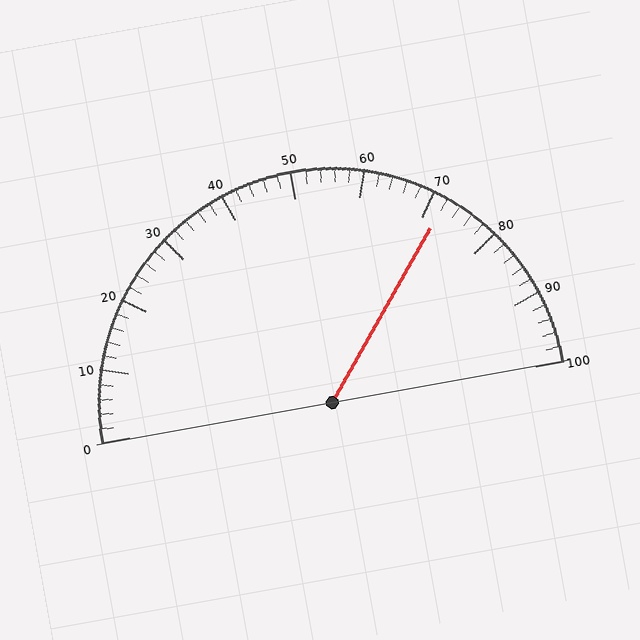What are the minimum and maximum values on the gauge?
The gauge ranges from 0 to 100.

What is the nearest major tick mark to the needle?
The nearest major tick mark is 70.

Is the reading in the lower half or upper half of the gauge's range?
The reading is in the upper half of the range (0 to 100).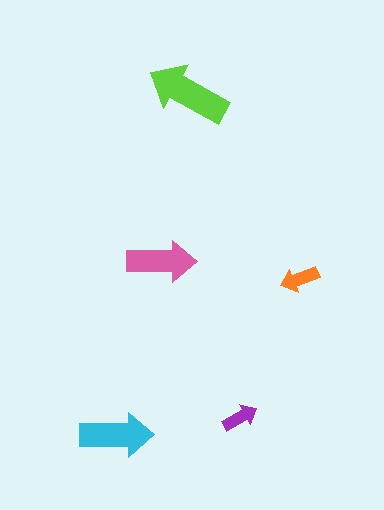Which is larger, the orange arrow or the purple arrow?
The orange one.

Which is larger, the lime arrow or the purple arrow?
The lime one.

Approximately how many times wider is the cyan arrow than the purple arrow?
About 2 times wider.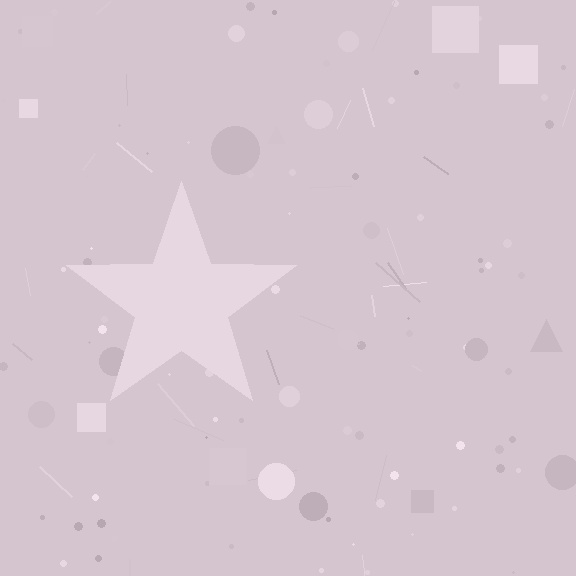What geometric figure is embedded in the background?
A star is embedded in the background.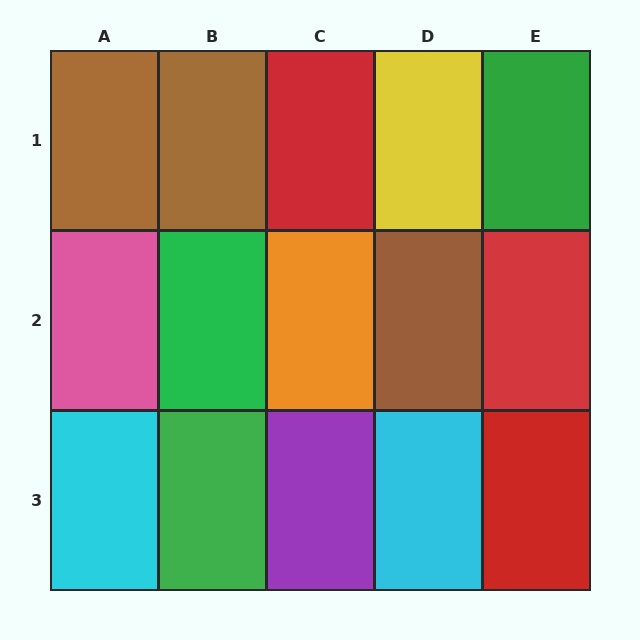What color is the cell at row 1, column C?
Red.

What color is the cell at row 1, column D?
Yellow.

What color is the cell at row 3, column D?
Cyan.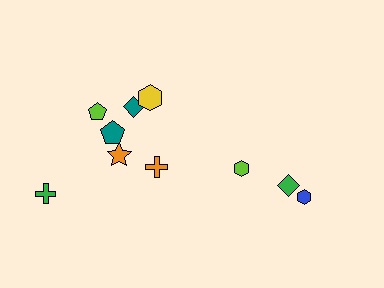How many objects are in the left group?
There are 7 objects.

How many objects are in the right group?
There are 3 objects.